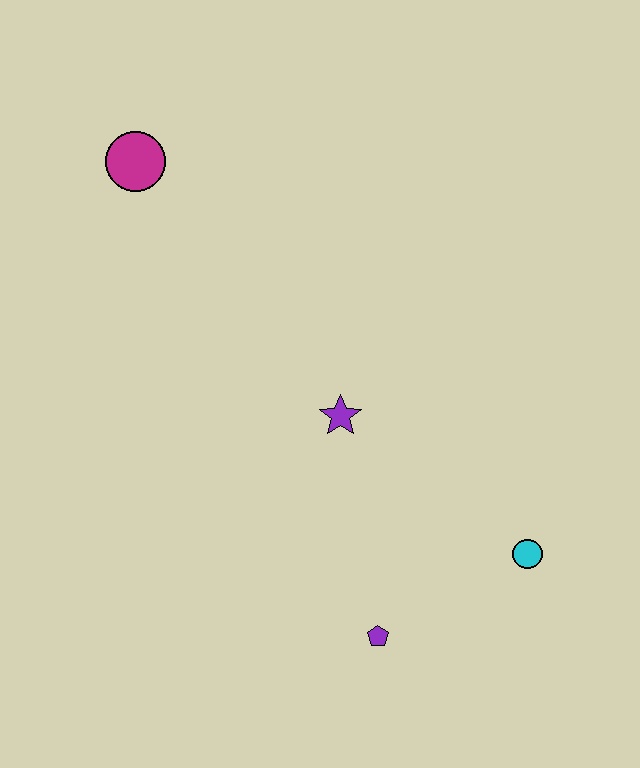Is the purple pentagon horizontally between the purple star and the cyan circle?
Yes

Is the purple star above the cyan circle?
Yes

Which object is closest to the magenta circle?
The purple star is closest to the magenta circle.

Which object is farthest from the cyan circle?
The magenta circle is farthest from the cyan circle.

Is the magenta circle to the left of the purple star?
Yes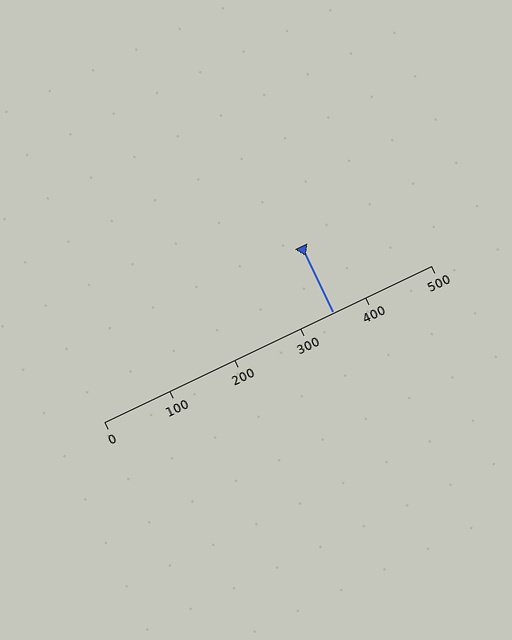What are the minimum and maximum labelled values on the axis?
The axis runs from 0 to 500.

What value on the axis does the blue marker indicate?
The marker indicates approximately 350.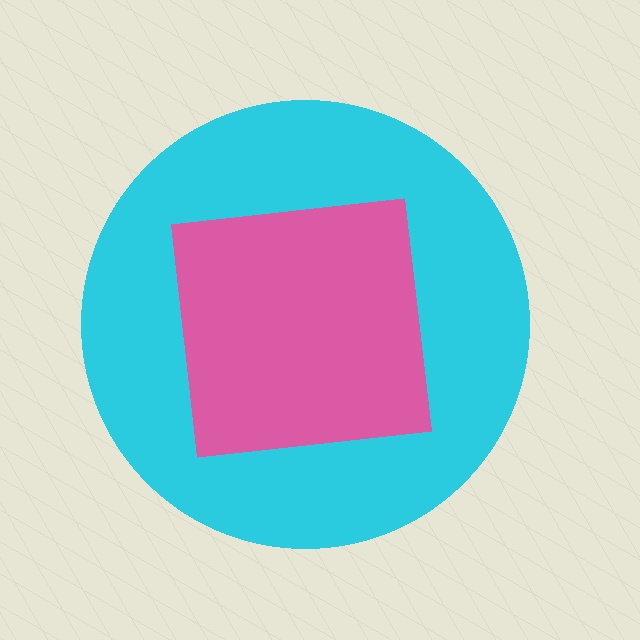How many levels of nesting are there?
2.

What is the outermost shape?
The cyan circle.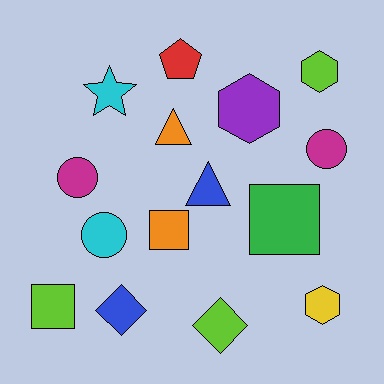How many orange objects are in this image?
There are 2 orange objects.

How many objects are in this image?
There are 15 objects.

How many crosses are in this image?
There are no crosses.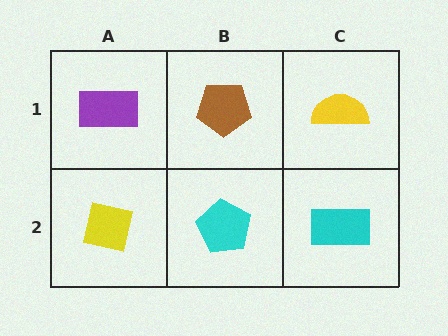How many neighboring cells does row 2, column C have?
2.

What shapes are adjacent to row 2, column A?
A purple rectangle (row 1, column A), a cyan pentagon (row 2, column B).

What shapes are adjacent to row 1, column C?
A cyan rectangle (row 2, column C), a brown pentagon (row 1, column B).